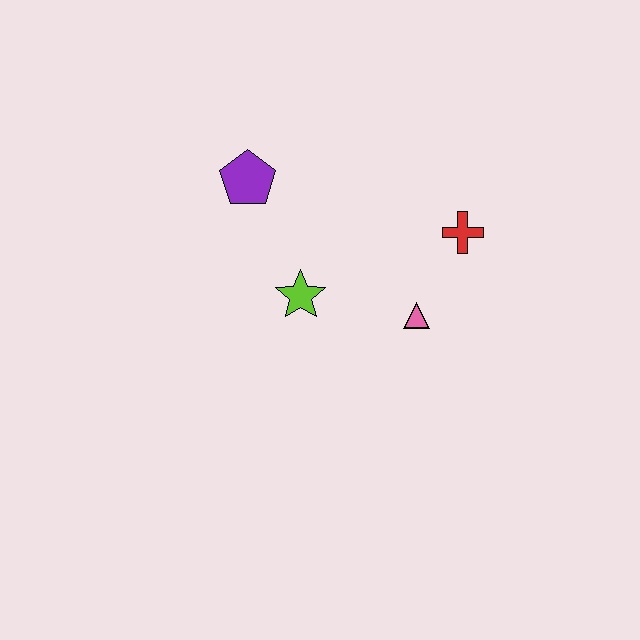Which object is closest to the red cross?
The pink triangle is closest to the red cross.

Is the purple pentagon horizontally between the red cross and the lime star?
No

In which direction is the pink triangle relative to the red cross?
The pink triangle is below the red cross.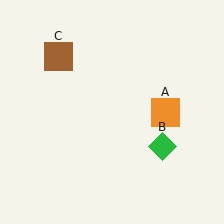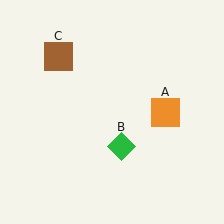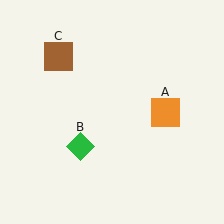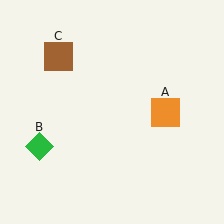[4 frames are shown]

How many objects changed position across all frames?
1 object changed position: green diamond (object B).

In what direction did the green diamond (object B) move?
The green diamond (object B) moved left.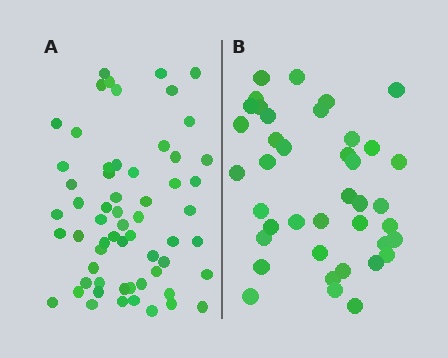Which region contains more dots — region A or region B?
Region A (the left region) has more dots.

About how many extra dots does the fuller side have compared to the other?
Region A has approximately 20 more dots than region B.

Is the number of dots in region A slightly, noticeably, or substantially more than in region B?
Region A has substantially more. The ratio is roughly 1.5 to 1.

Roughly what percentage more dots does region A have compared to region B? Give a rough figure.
About 50% more.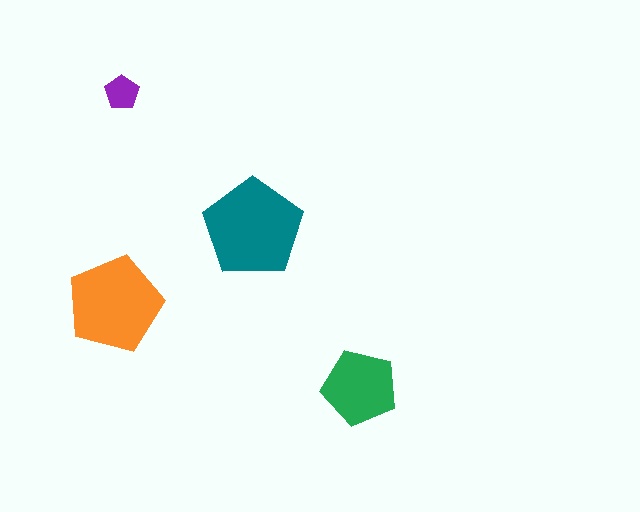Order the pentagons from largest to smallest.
the teal one, the orange one, the green one, the purple one.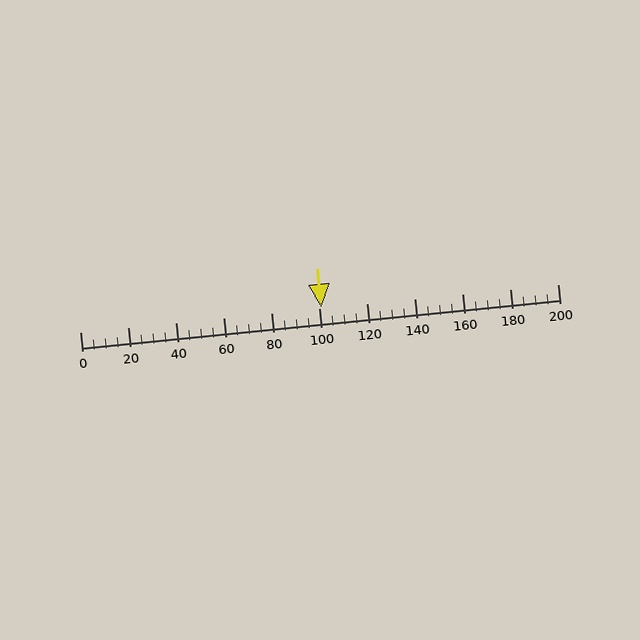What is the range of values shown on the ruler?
The ruler shows values from 0 to 200.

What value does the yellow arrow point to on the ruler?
The yellow arrow points to approximately 101.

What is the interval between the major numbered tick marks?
The major tick marks are spaced 20 units apart.